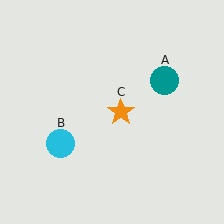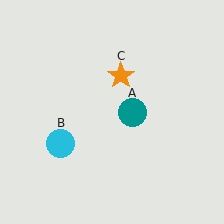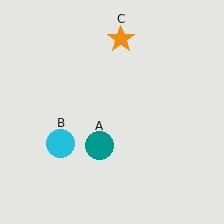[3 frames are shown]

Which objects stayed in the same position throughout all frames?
Cyan circle (object B) remained stationary.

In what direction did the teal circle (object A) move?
The teal circle (object A) moved down and to the left.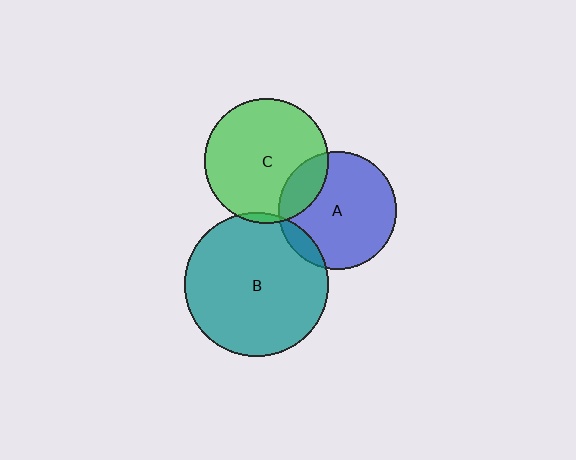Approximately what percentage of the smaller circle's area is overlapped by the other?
Approximately 5%.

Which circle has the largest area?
Circle B (teal).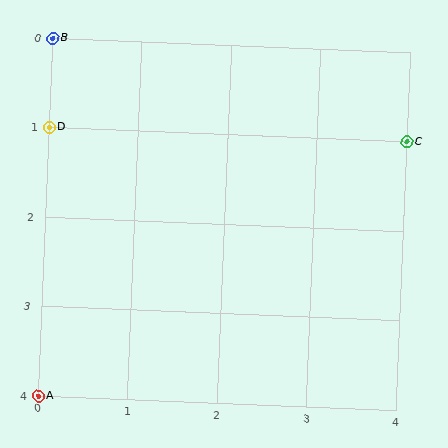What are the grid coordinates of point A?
Point A is at grid coordinates (0, 4).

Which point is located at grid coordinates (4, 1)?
Point C is at (4, 1).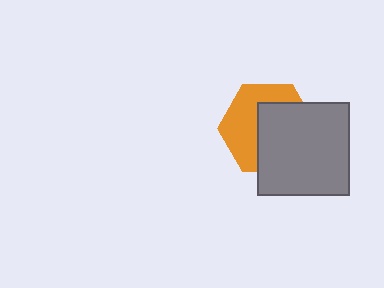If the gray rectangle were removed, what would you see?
You would see the complete orange hexagon.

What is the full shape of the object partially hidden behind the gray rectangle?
The partially hidden object is an orange hexagon.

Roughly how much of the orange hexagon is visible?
About half of it is visible (roughly 48%).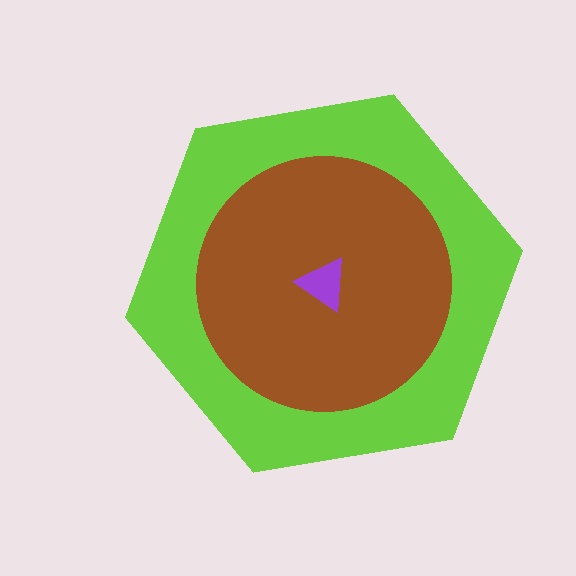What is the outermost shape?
The lime hexagon.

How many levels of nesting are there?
3.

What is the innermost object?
The purple triangle.